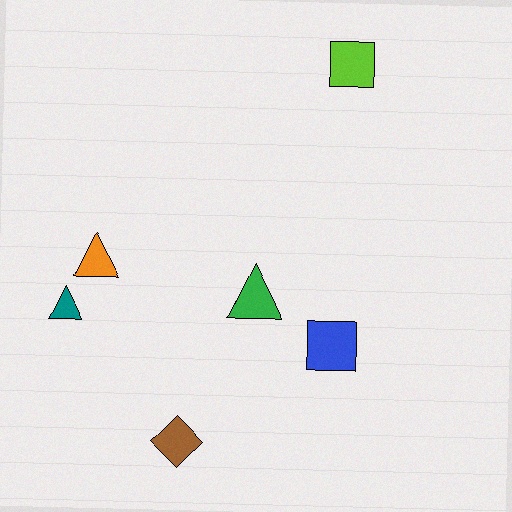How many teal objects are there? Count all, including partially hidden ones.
There is 1 teal object.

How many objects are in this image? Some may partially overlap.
There are 6 objects.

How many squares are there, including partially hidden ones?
There are 2 squares.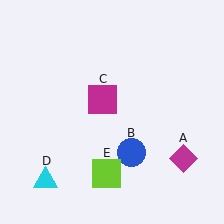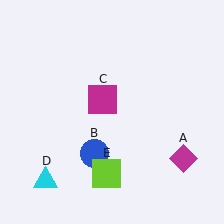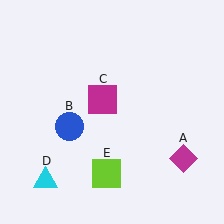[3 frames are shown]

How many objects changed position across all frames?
1 object changed position: blue circle (object B).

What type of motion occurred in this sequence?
The blue circle (object B) rotated clockwise around the center of the scene.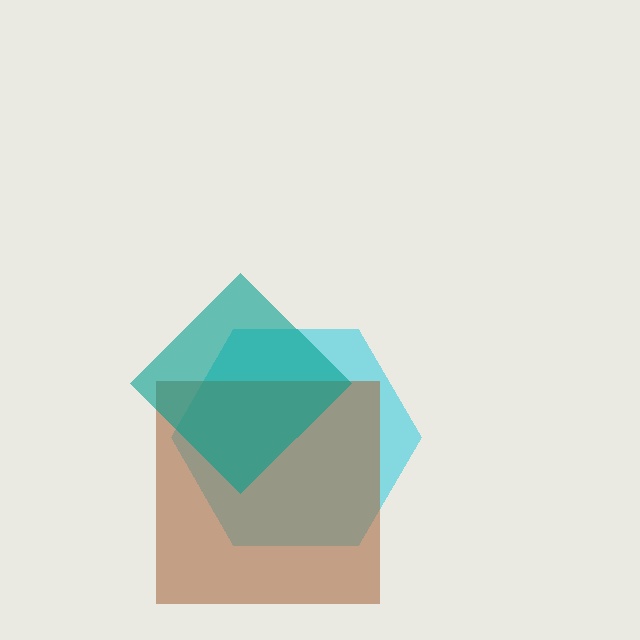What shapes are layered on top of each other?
The layered shapes are: a cyan hexagon, a brown square, a teal diamond.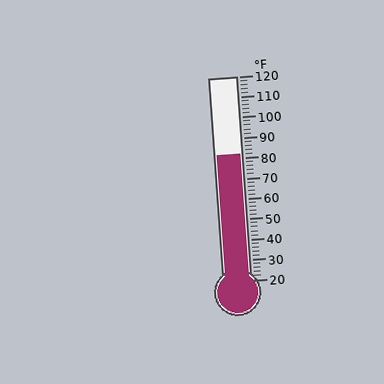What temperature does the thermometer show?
The thermometer shows approximately 82°F.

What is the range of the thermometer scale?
The thermometer scale ranges from 20°F to 120°F.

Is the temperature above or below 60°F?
The temperature is above 60°F.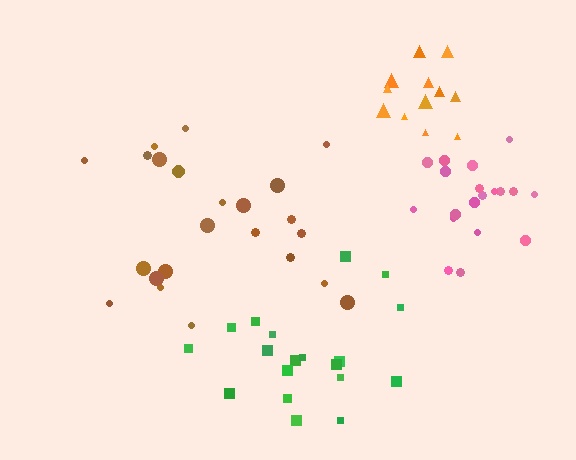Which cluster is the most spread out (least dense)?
Brown.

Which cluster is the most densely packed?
Pink.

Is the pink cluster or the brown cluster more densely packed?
Pink.